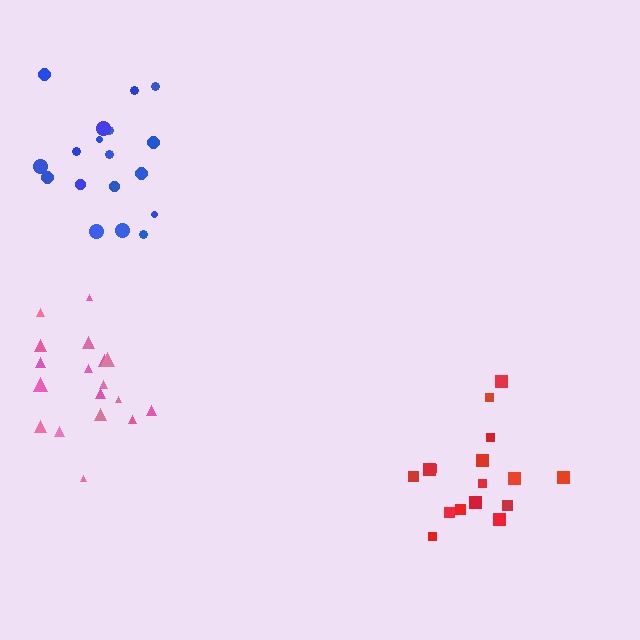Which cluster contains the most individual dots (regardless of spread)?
Pink (18).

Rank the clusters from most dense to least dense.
red, blue, pink.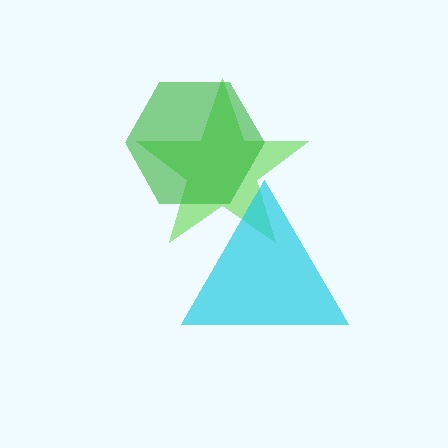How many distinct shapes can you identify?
There are 3 distinct shapes: a lime star, a green hexagon, a cyan triangle.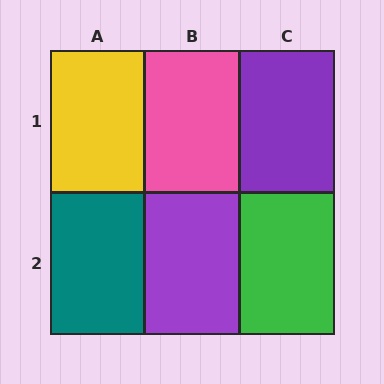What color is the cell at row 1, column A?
Yellow.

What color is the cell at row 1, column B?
Pink.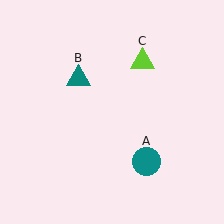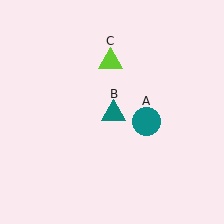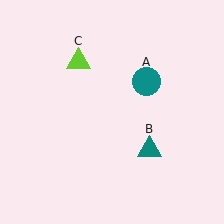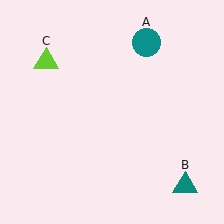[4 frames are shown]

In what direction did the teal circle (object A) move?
The teal circle (object A) moved up.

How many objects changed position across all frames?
3 objects changed position: teal circle (object A), teal triangle (object B), lime triangle (object C).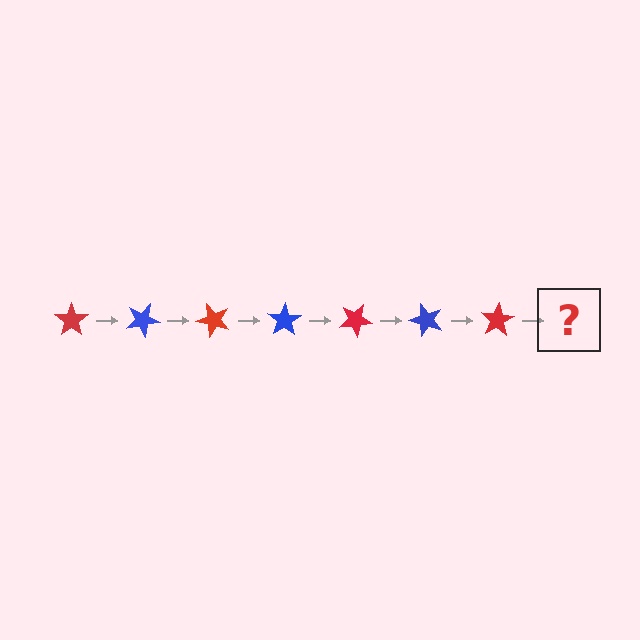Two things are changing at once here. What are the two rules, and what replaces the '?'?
The two rules are that it rotates 25 degrees each step and the color cycles through red and blue. The '?' should be a blue star, rotated 175 degrees from the start.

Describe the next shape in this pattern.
It should be a blue star, rotated 175 degrees from the start.